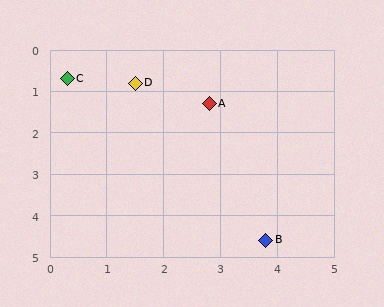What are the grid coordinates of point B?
Point B is at approximately (3.8, 4.6).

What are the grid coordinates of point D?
Point D is at approximately (1.5, 0.8).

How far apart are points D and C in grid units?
Points D and C are about 1.2 grid units apart.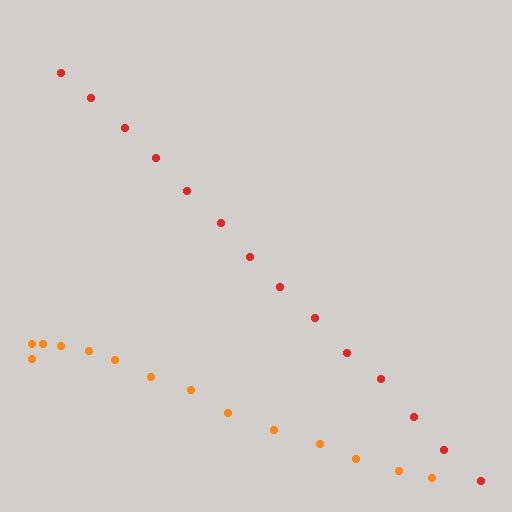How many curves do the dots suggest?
There are 2 distinct paths.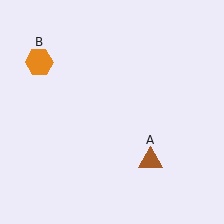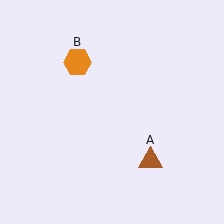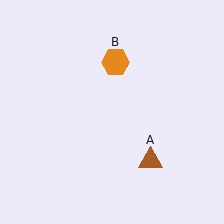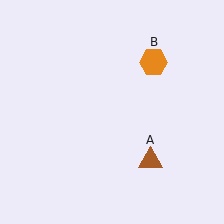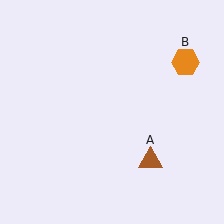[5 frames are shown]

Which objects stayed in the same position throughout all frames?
Brown triangle (object A) remained stationary.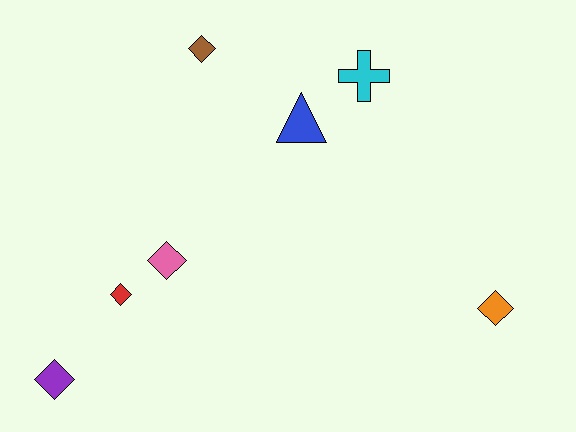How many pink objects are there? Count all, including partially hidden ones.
There is 1 pink object.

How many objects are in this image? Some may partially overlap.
There are 7 objects.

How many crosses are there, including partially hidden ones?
There is 1 cross.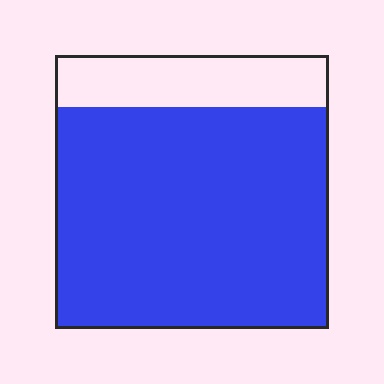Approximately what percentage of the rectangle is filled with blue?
Approximately 80%.